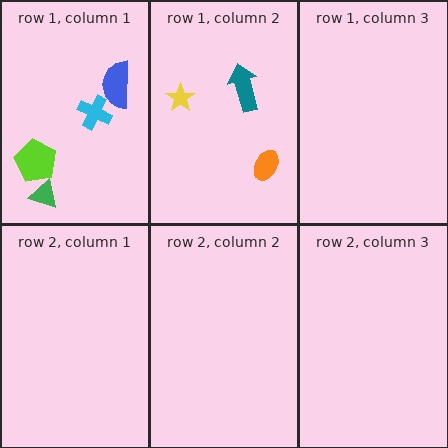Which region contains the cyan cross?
The row 1, column 1 region.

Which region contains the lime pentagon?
The row 1, column 1 region.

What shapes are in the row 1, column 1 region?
The green triangle, the lime pentagon, the blue semicircle, the cyan cross.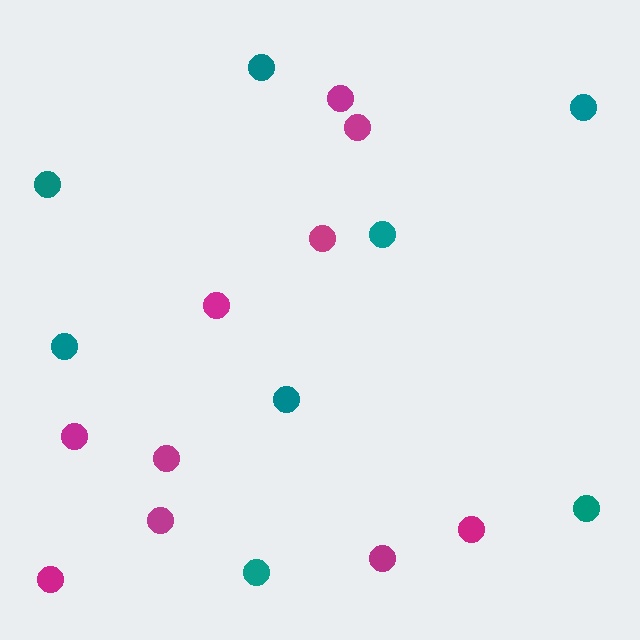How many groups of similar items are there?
There are 2 groups: one group of teal circles (8) and one group of magenta circles (10).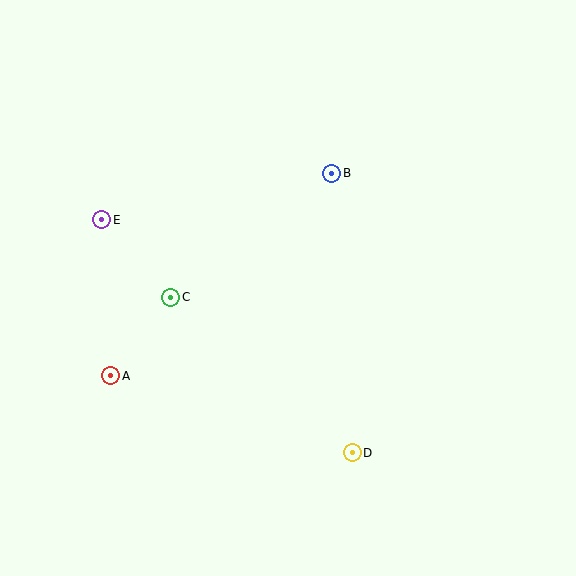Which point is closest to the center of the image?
Point C at (171, 297) is closest to the center.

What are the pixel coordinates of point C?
Point C is at (171, 297).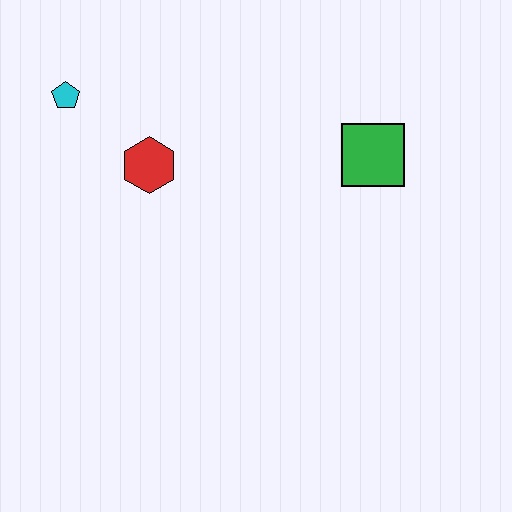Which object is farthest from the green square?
The cyan pentagon is farthest from the green square.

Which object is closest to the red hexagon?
The cyan pentagon is closest to the red hexagon.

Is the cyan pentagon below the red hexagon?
No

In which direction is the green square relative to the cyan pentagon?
The green square is to the right of the cyan pentagon.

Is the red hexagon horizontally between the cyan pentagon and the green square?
Yes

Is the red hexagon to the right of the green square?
No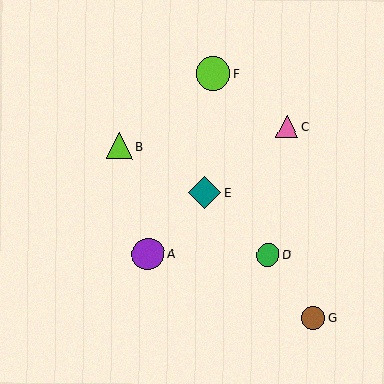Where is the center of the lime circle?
The center of the lime circle is at (213, 74).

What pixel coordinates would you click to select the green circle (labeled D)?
Click at (268, 255) to select the green circle D.